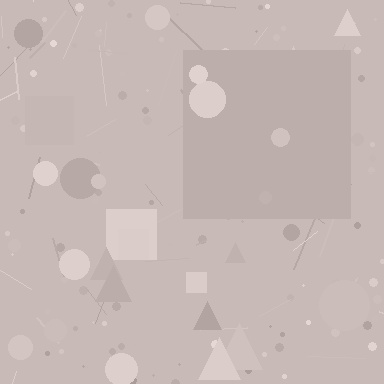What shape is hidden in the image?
A square is hidden in the image.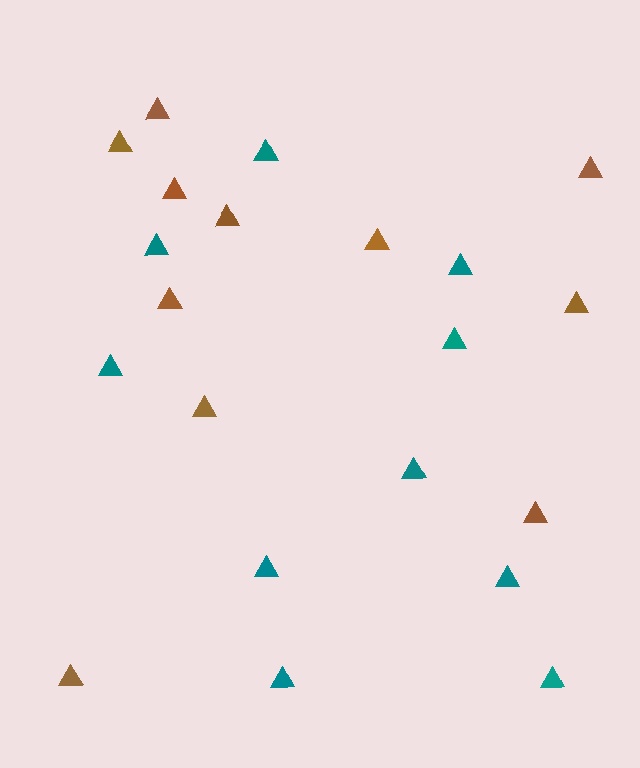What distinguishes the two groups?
There are 2 groups: one group of brown triangles (11) and one group of teal triangles (10).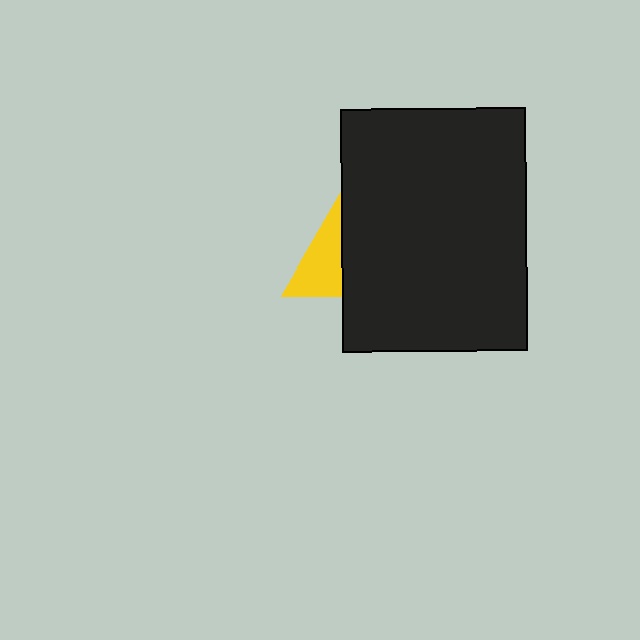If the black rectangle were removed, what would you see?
You would see the complete yellow triangle.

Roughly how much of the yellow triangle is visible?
A small part of it is visible (roughly 41%).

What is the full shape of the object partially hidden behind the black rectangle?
The partially hidden object is a yellow triangle.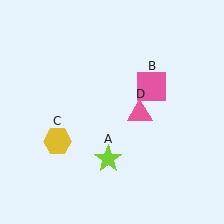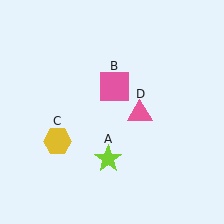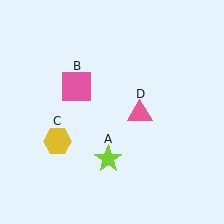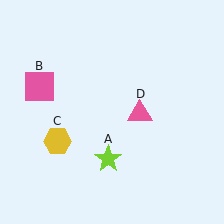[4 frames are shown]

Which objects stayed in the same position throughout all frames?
Lime star (object A) and yellow hexagon (object C) and pink triangle (object D) remained stationary.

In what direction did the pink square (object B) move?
The pink square (object B) moved left.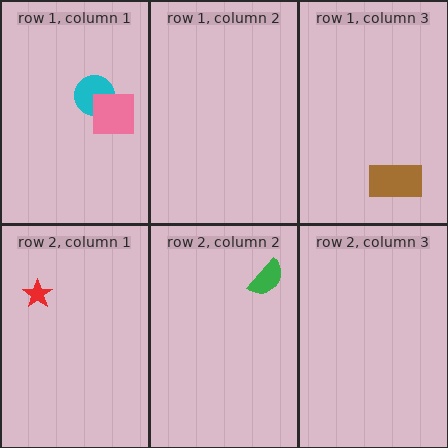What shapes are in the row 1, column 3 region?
The brown rectangle.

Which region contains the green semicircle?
The row 2, column 2 region.